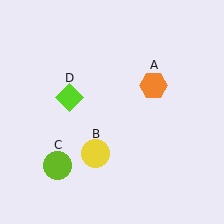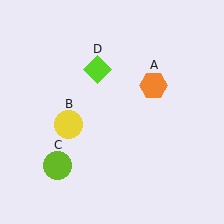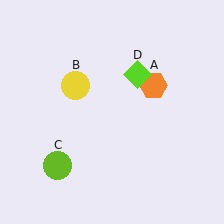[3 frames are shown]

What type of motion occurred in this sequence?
The yellow circle (object B), lime diamond (object D) rotated clockwise around the center of the scene.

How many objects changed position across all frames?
2 objects changed position: yellow circle (object B), lime diamond (object D).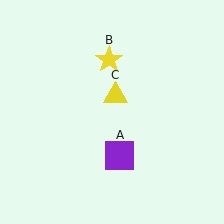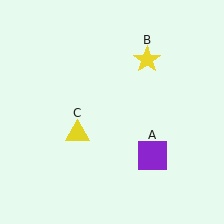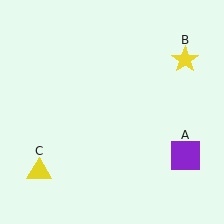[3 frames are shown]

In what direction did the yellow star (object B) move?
The yellow star (object B) moved right.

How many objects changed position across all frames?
3 objects changed position: purple square (object A), yellow star (object B), yellow triangle (object C).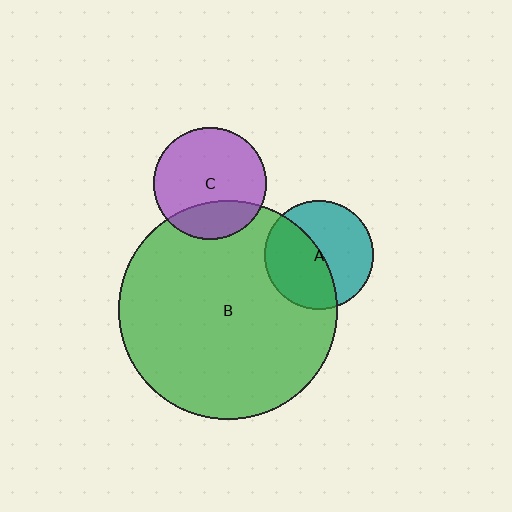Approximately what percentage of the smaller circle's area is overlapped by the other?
Approximately 25%.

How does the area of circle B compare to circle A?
Approximately 4.0 times.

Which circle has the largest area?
Circle B (green).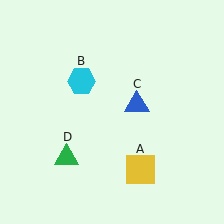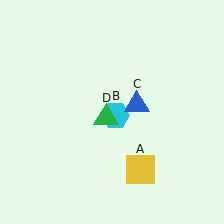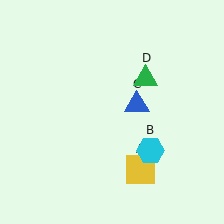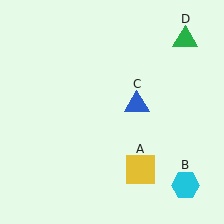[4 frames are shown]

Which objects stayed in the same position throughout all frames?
Yellow square (object A) and blue triangle (object C) remained stationary.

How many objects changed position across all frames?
2 objects changed position: cyan hexagon (object B), green triangle (object D).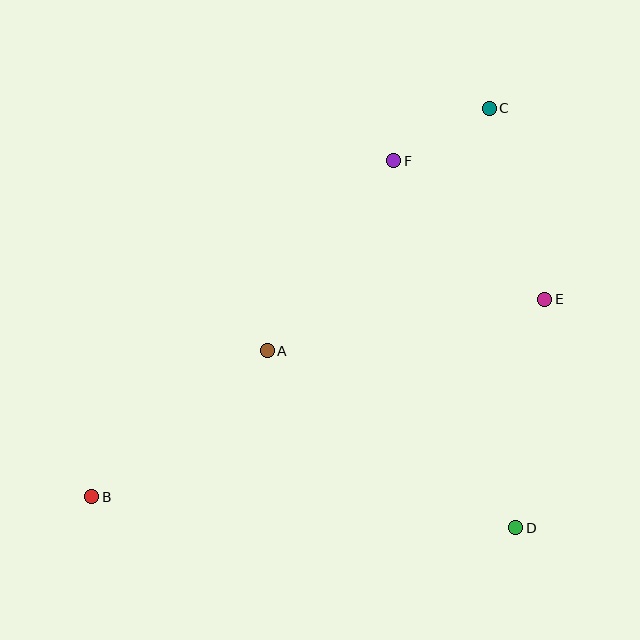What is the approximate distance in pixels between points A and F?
The distance between A and F is approximately 228 pixels.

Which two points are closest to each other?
Points C and F are closest to each other.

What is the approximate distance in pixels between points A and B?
The distance between A and B is approximately 228 pixels.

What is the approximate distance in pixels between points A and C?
The distance between A and C is approximately 329 pixels.